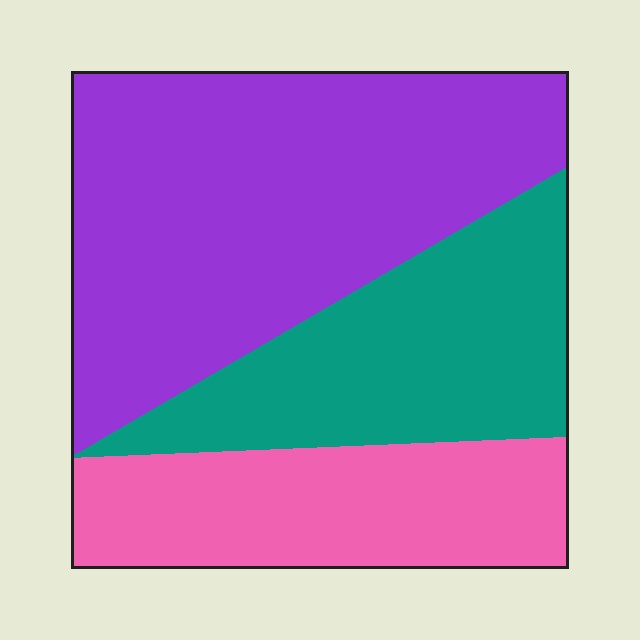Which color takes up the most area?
Purple, at roughly 50%.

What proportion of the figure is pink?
Pink takes up about one quarter (1/4) of the figure.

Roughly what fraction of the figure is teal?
Teal covers around 25% of the figure.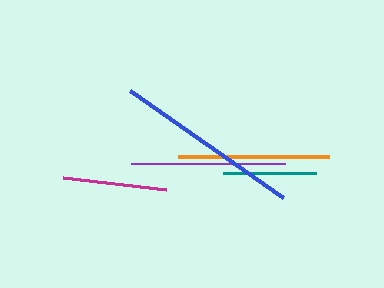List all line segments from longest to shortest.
From longest to shortest: blue, purple, orange, magenta, teal.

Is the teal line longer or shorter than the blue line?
The blue line is longer than the teal line.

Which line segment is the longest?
The blue line is the longest at approximately 186 pixels.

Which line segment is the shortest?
The teal line is the shortest at approximately 94 pixels.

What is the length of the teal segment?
The teal segment is approximately 94 pixels long.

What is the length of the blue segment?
The blue segment is approximately 186 pixels long.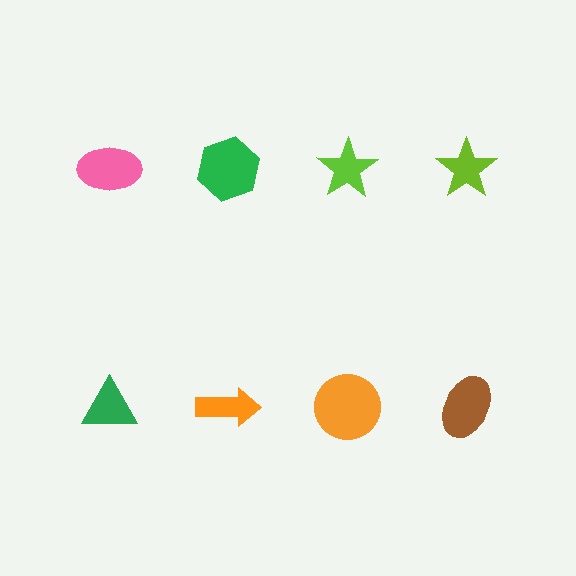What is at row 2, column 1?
A green triangle.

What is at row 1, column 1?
A pink ellipse.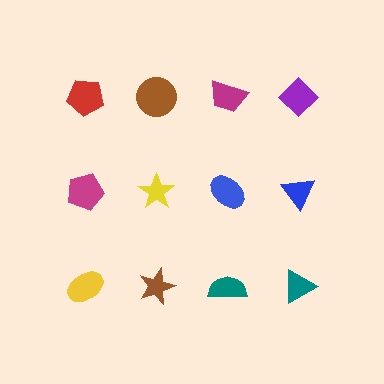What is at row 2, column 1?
A magenta pentagon.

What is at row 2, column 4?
A blue triangle.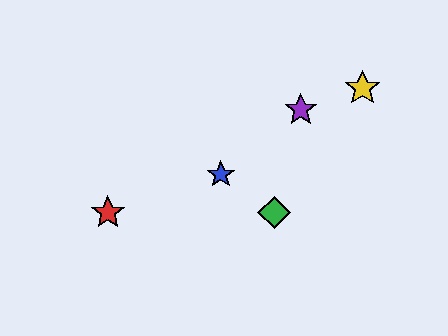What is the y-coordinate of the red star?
The red star is at y≈213.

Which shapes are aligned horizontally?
The red star, the green diamond are aligned horizontally.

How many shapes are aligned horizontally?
2 shapes (the red star, the green diamond) are aligned horizontally.